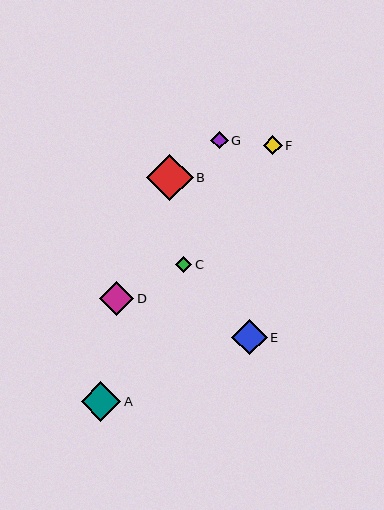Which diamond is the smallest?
Diamond C is the smallest with a size of approximately 16 pixels.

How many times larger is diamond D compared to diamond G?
Diamond D is approximately 2.0 times the size of diamond G.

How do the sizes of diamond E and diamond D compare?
Diamond E and diamond D are approximately the same size.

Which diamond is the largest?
Diamond B is the largest with a size of approximately 46 pixels.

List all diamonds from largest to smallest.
From largest to smallest: B, A, E, D, F, G, C.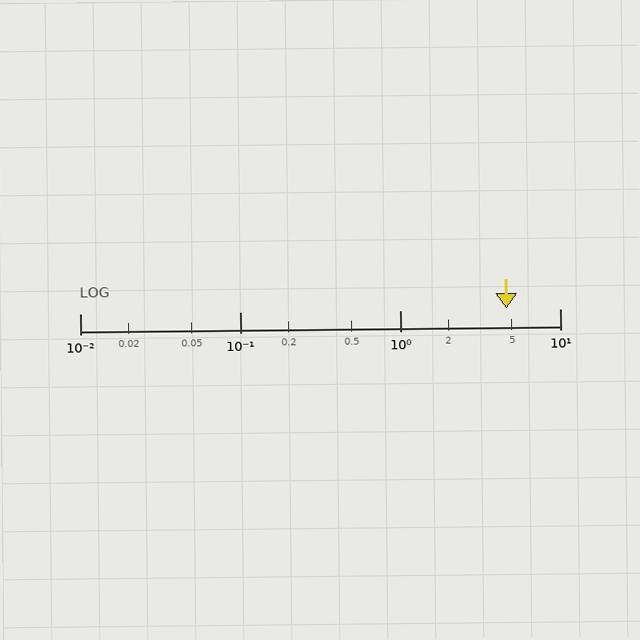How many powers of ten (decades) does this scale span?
The scale spans 3 decades, from 0.01 to 10.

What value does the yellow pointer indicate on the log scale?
The pointer indicates approximately 4.6.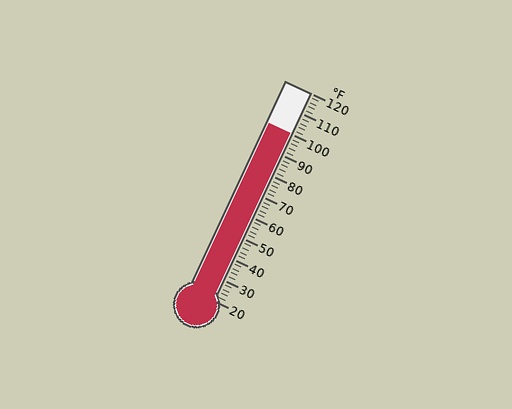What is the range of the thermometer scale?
The thermometer scale ranges from 20°F to 120°F.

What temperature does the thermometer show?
The thermometer shows approximately 100°F.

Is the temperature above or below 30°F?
The temperature is above 30°F.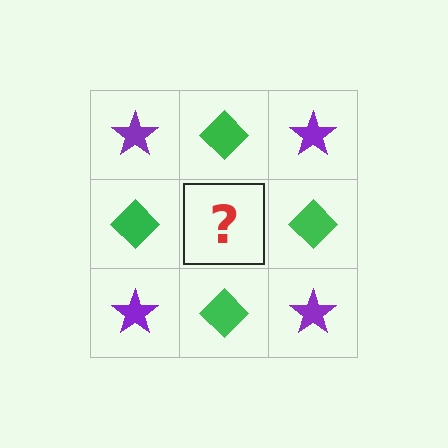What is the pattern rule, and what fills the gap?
The rule is that it alternates purple star and green diamond in a checkerboard pattern. The gap should be filled with a purple star.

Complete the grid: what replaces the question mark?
The question mark should be replaced with a purple star.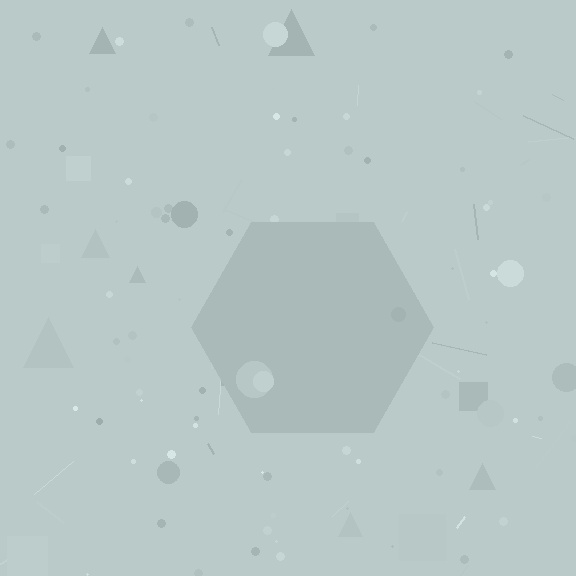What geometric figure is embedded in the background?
A hexagon is embedded in the background.